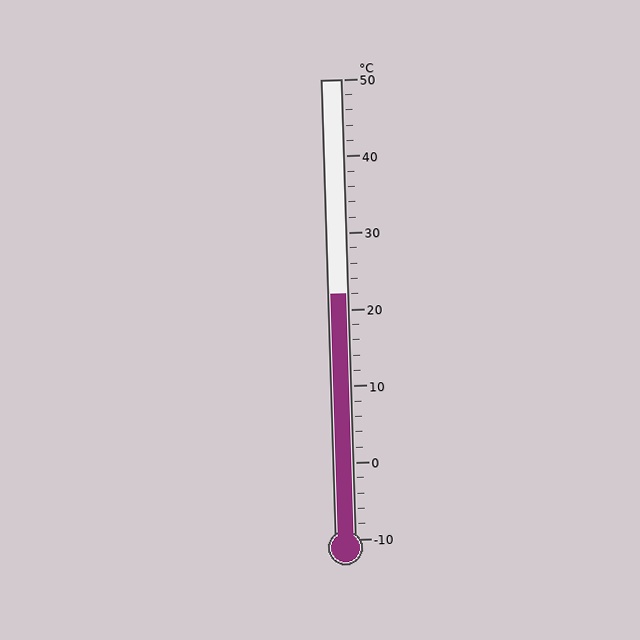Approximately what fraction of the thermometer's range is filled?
The thermometer is filled to approximately 55% of its range.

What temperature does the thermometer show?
The thermometer shows approximately 22°C.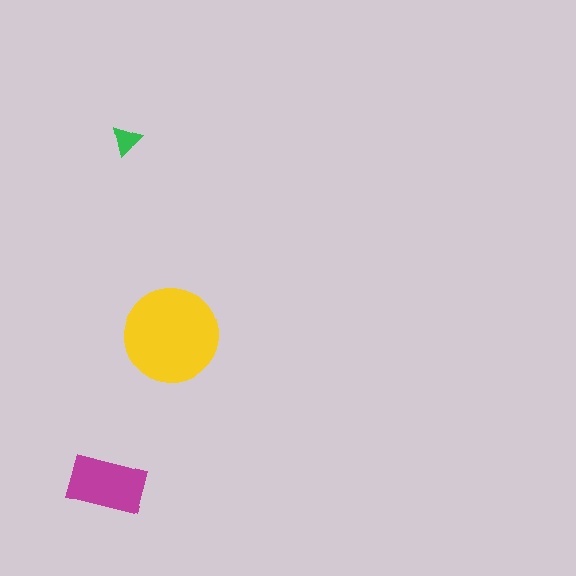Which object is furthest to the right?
The yellow circle is rightmost.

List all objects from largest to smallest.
The yellow circle, the magenta rectangle, the green triangle.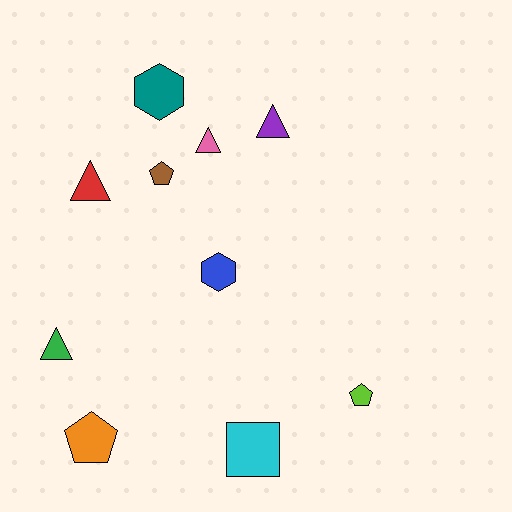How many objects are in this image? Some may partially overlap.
There are 10 objects.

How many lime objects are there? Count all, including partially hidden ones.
There is 1 lime object.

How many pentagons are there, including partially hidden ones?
There are 3 pentagons.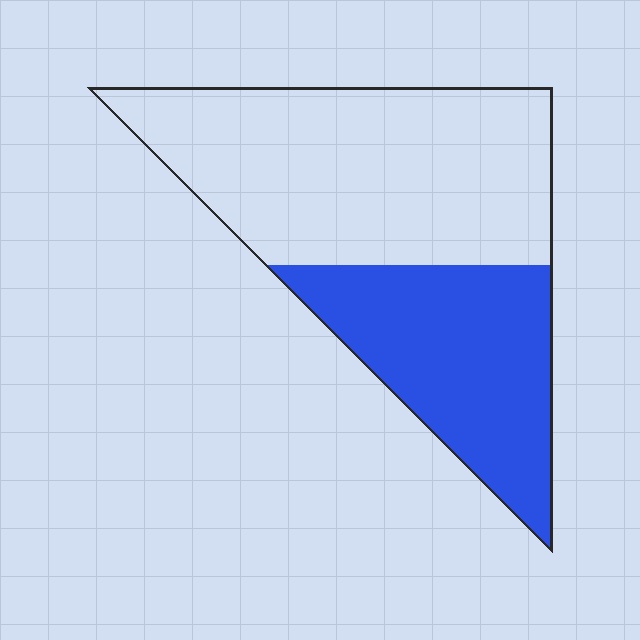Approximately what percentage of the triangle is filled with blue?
Approximately 40%.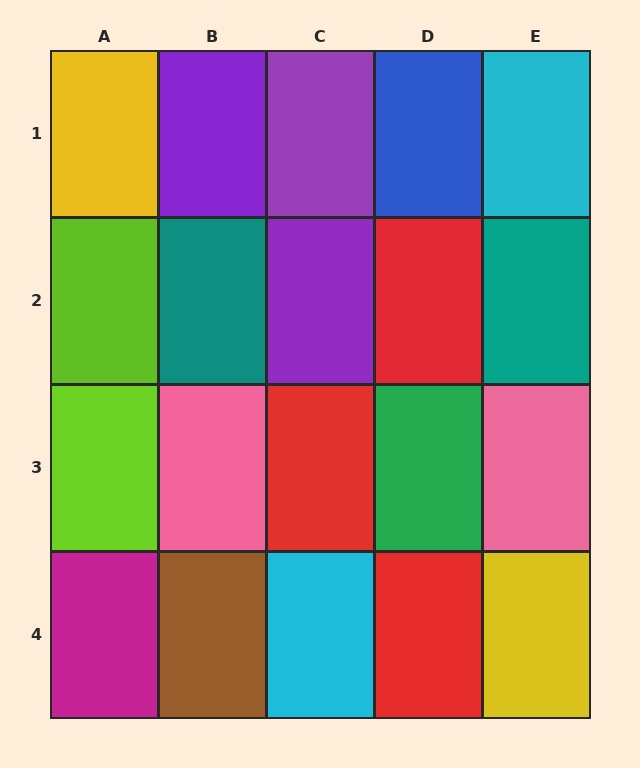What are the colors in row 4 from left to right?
Magenta, brown, cyan, red, yellow.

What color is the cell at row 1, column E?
Cyan.